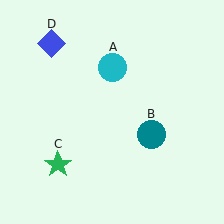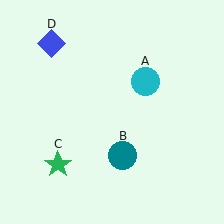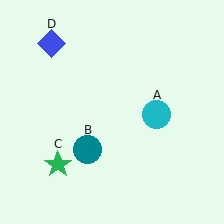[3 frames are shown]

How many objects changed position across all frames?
2 objects changed position: cyan circle (object A), teal circle (object B).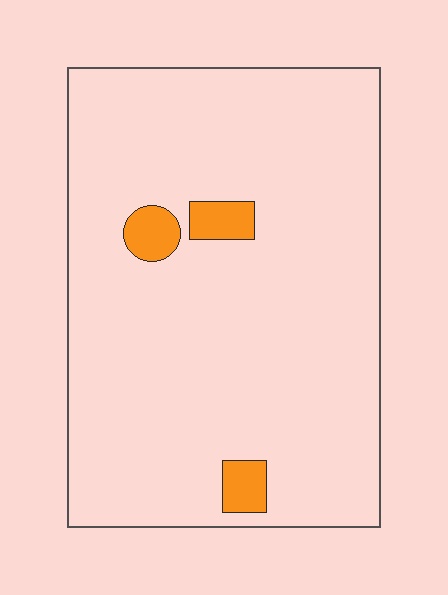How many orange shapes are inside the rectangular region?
3.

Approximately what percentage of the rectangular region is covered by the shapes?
Approximately 5%.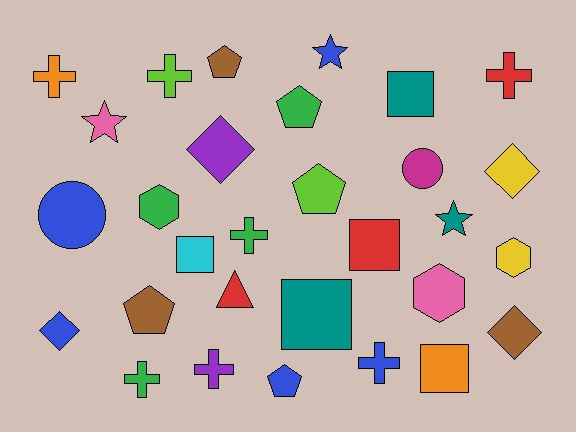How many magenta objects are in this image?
There is 1 magenta object.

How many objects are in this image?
There are 30 objects.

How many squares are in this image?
There are 5 squares.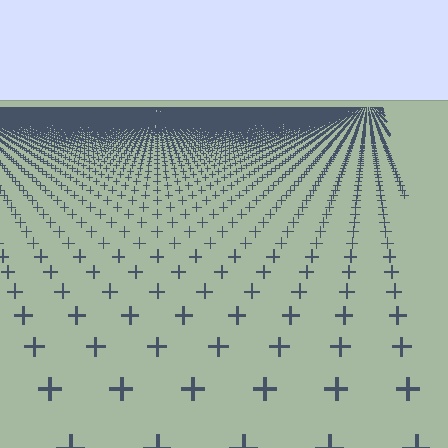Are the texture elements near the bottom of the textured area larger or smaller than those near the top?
Larger. Near the bottom, elements are closer to the viewer and appear at a bigger on-screen size.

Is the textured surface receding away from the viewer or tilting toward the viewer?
The surface is receding away from the viewer. Texture elements get smaller and denser toward the top.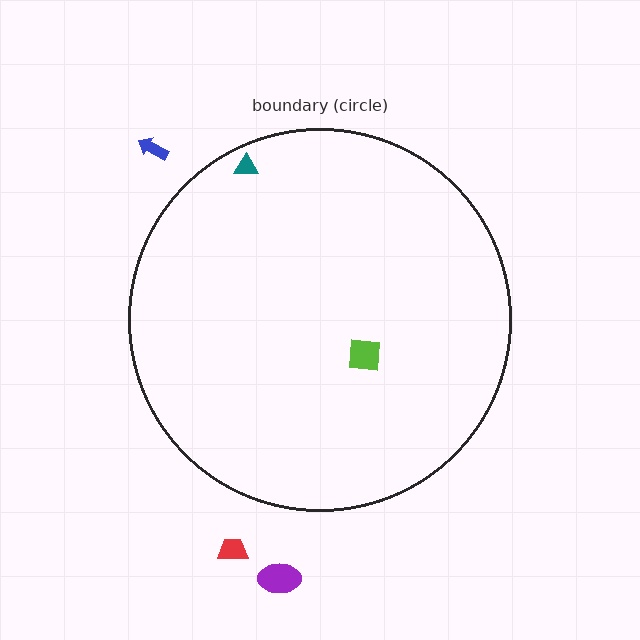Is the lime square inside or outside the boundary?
Inside.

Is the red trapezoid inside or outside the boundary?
Outside.